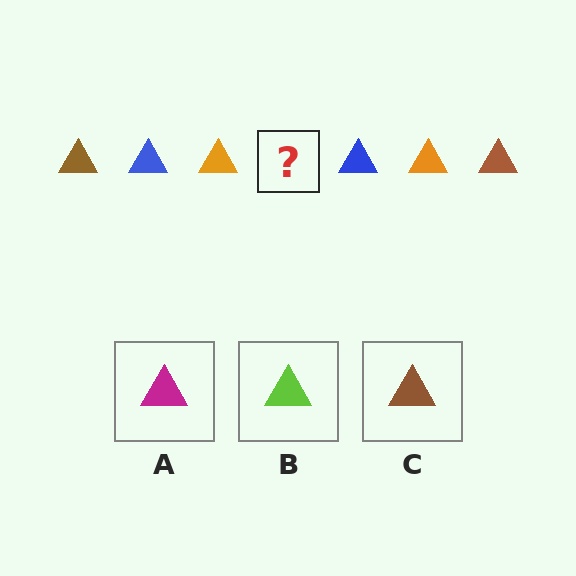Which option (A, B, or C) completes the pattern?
C.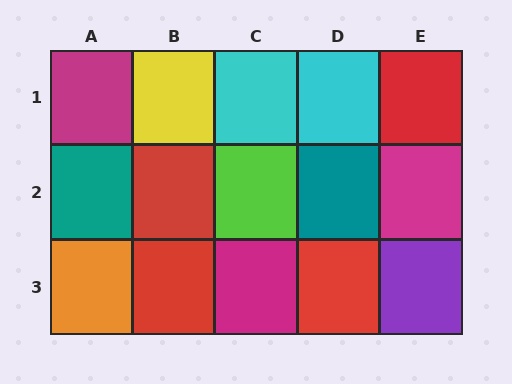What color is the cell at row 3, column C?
Magenta.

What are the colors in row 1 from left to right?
Magenta, yellow, cyan, cyan, red.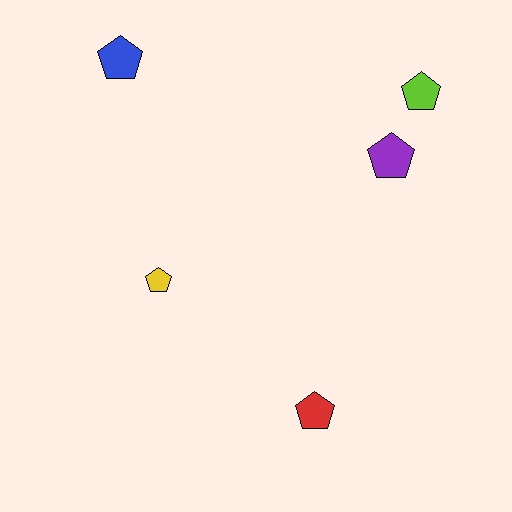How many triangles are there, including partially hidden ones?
There are no triangles.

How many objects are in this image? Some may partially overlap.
There are 5 objects.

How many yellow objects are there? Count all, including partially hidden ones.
There is 1 yellow object.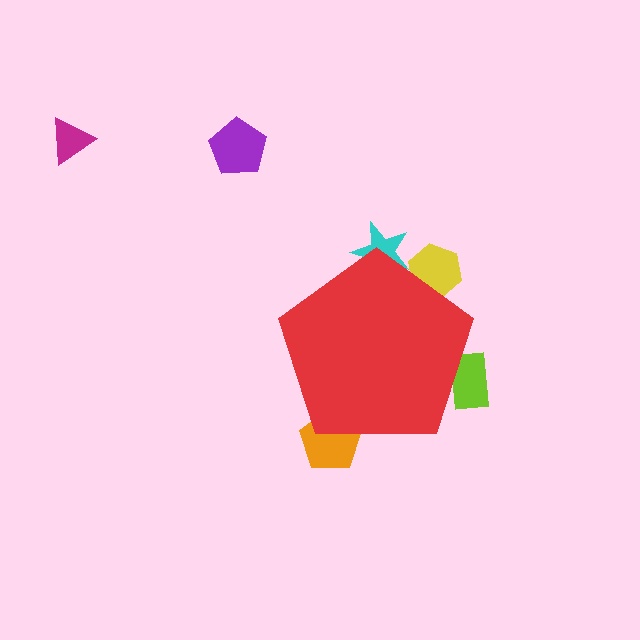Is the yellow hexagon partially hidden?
Yes, the yellow hexagon is partially hidden behind the red pentagon.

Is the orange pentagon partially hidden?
Yes, the orange pentagon is partially hidden behind the red pentagon.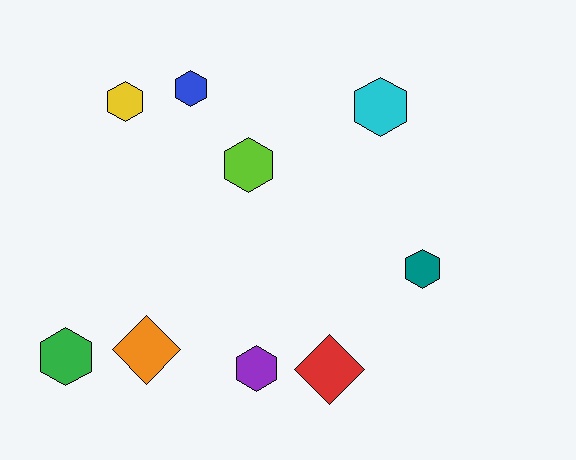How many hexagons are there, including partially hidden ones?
There are 7 hexagons.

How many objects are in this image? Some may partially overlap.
There are 9 objects.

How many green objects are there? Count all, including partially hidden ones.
There is 1 green object.